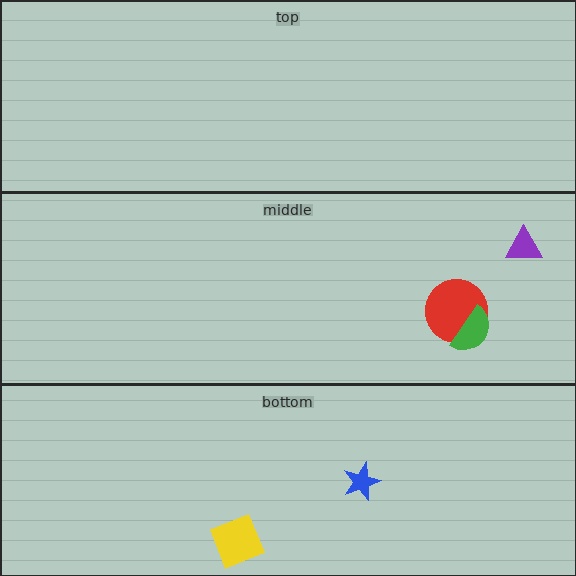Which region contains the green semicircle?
The middle region.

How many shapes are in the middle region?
3.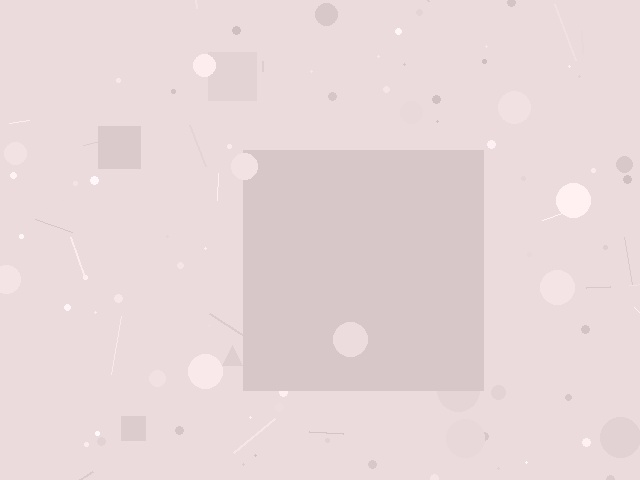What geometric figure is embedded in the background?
A square is embedded in the background.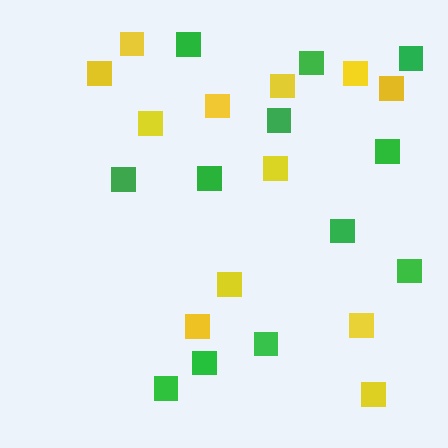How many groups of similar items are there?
There are 2 groups: one group of green squares (12) and one group of yellow squares (12).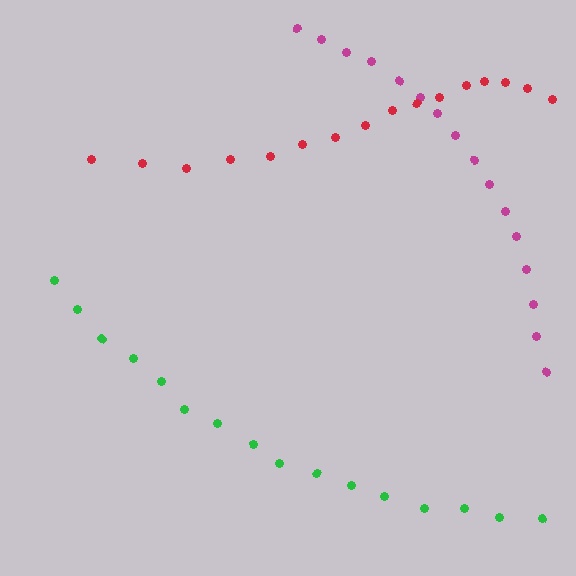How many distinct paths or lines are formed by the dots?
There are 3 distinct paths.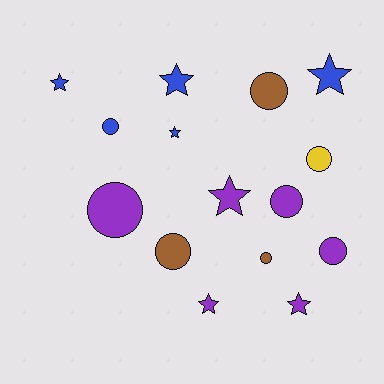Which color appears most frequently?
Purple, with 6 objects.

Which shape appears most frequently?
Circle, with 8 objects.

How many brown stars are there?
There are no brown stars.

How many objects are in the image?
There are 15 objects.